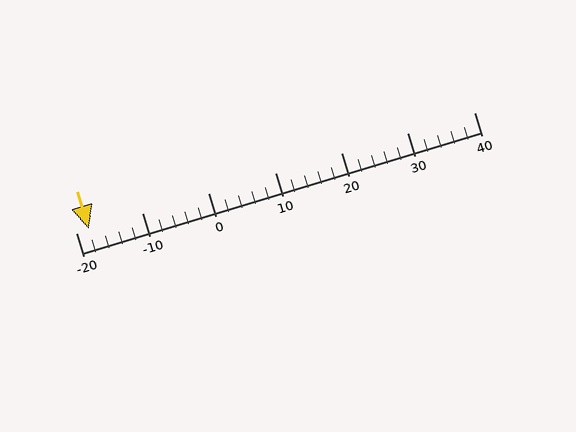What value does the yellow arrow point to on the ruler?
The yellow arrow points to approximately -18.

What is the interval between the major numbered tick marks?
The major tick marks are spaced 10 units apart.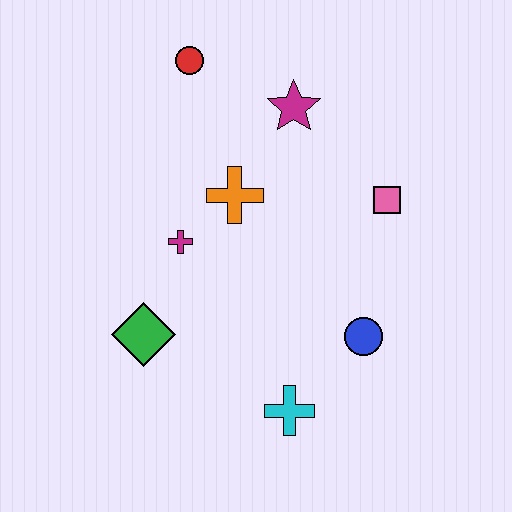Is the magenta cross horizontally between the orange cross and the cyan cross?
No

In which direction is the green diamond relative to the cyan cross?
The green diamond is to the left of the cyan cross.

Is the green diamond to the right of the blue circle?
No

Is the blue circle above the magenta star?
No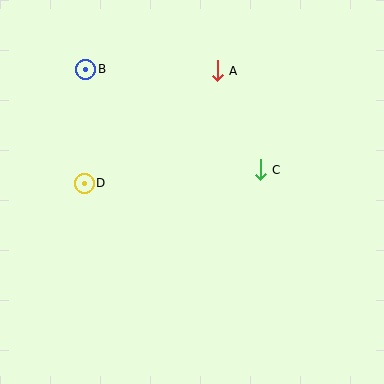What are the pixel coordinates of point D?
Point D is at (84, 183).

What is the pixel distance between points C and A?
The distance between C and A is 108 pixels.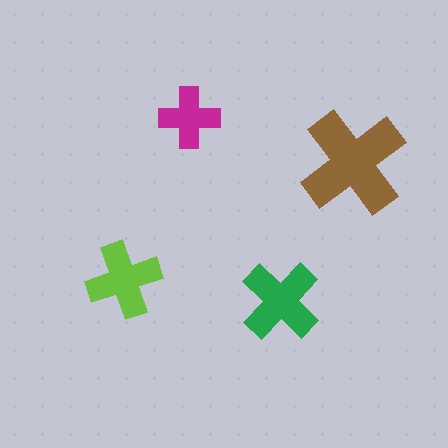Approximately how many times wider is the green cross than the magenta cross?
About 1.5 times wider.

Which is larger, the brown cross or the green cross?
The brown one.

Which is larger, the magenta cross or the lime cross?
The lime one.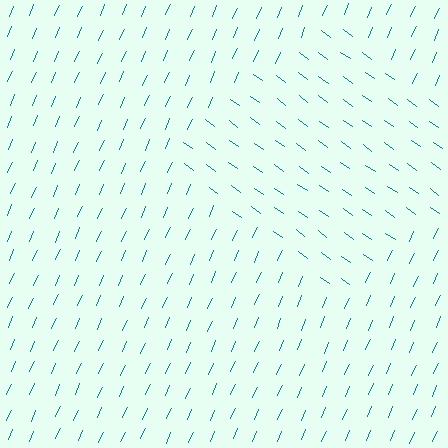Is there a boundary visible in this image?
Yes, there is a texture boundary formed by a change in line orientation.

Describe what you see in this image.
The image is filled with small teal line segments. A diamond region in the image has lines oriented differently from the surrounding lines, creating a visible texture boundary.